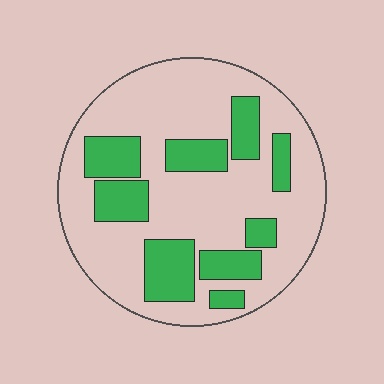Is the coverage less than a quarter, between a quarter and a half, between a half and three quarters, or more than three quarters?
Between a quarter and a half.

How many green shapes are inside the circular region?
9.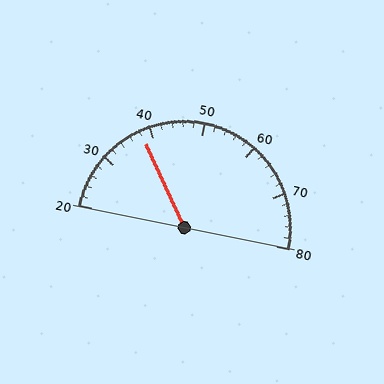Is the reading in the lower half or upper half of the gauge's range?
The reading is in the lower half of the range (20 to 80).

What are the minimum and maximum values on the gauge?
The gauge ranges from 20 to 80.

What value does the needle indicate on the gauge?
The needle indicates approximately 38.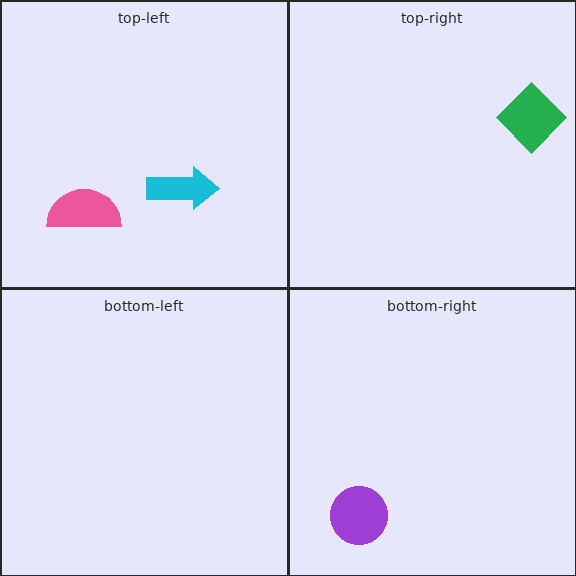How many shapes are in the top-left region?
2.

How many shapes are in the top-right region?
1.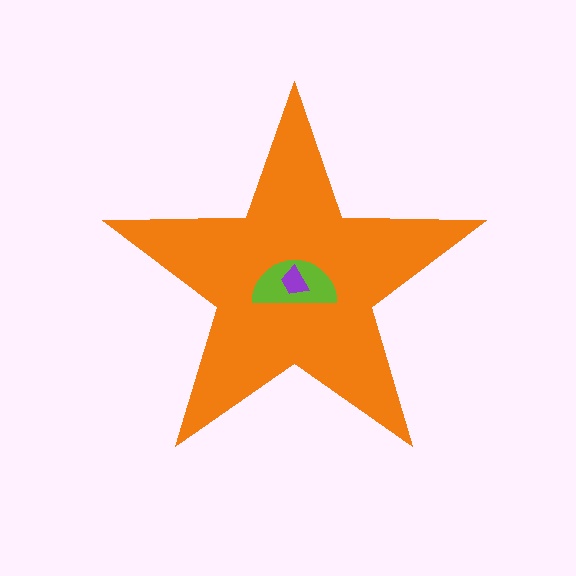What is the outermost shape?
The orange star.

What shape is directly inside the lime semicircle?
The purple trapezoid.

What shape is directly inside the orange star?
The lime semicircle.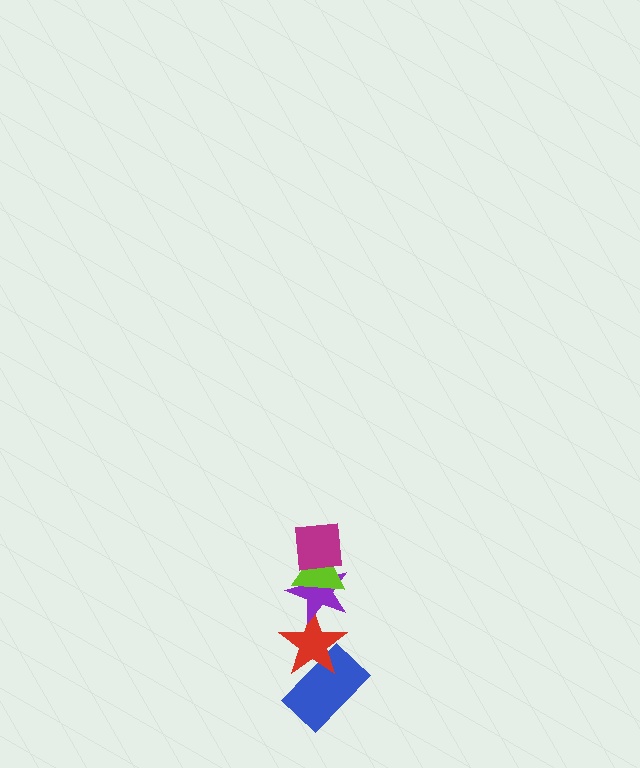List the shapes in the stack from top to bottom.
From top to bottom: the magenta square, the lime triangle, the purple star, the red star, the blue rectangle.